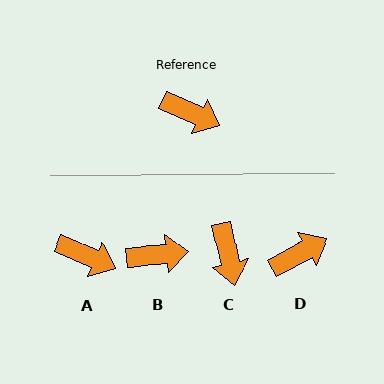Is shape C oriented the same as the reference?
No, it is off by about 54 degrees.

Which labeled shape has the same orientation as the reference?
A.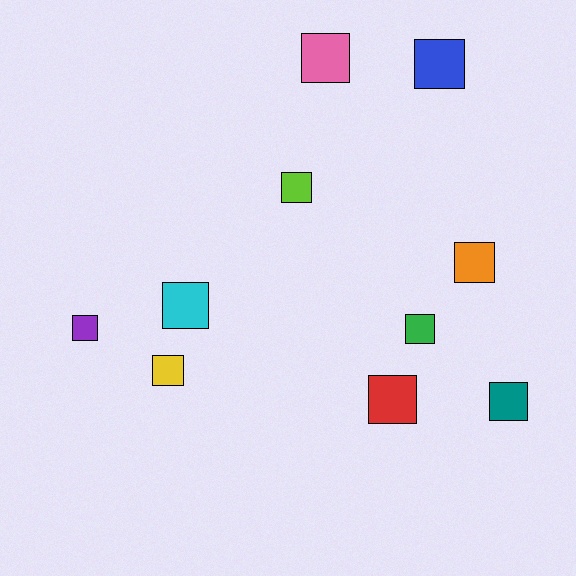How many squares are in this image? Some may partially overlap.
There are 10 squares.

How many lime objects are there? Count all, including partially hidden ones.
There is 1 lime object.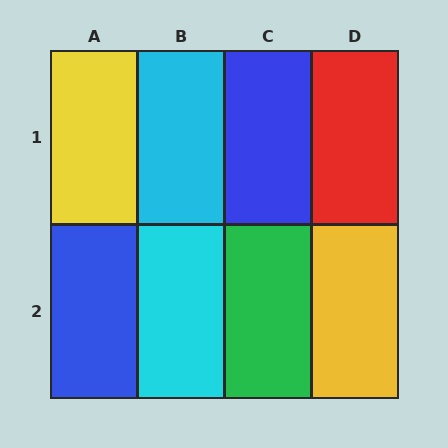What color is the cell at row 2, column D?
Yellow.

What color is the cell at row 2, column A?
Blue.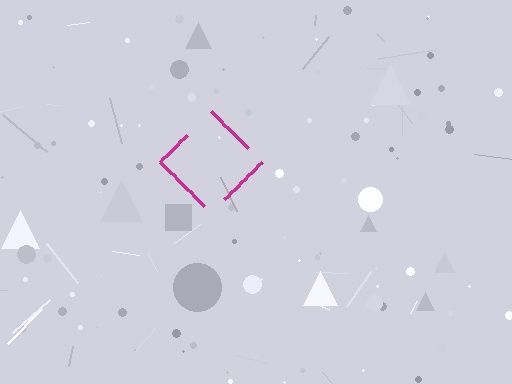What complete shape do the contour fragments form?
The contour fragments form a diamond.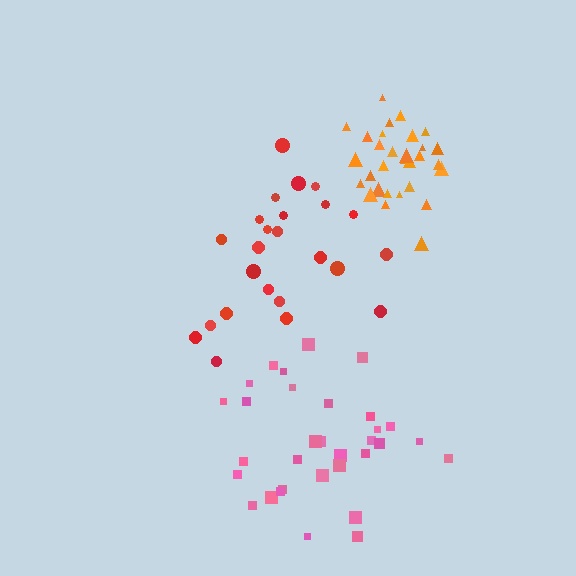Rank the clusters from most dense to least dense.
orange, pink, red.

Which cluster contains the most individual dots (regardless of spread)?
Pink (32).